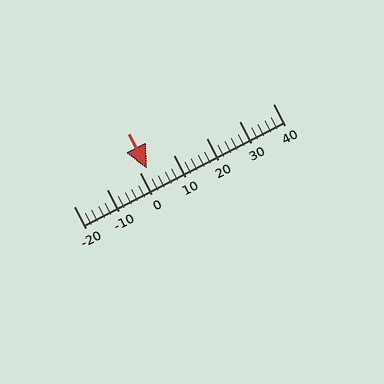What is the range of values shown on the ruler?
The ruler shows values from -20 to 40.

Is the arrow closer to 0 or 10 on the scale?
The arrow is closer to 0.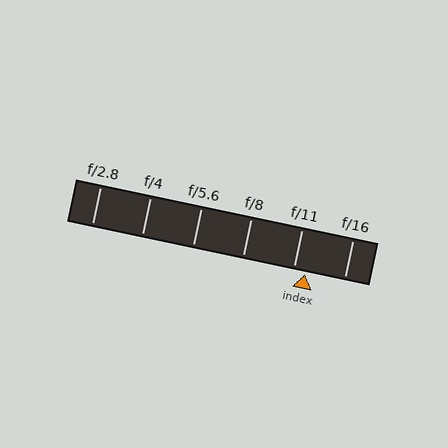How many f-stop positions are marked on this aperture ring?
There are 6 f-stop positions marked.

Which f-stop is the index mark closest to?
The index mark is closest to f/11.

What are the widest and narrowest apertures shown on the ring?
The widest aperture shown is f/2.8 and the narrowest is f/16.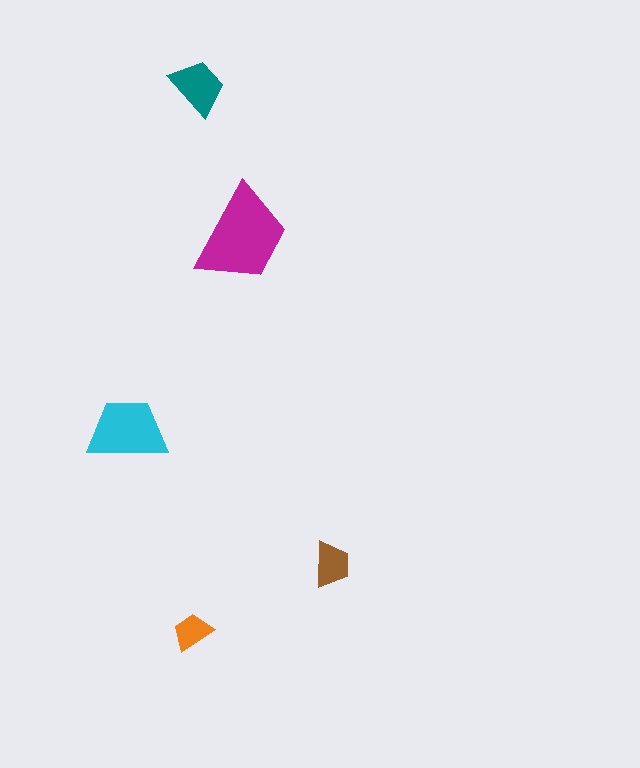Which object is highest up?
The teal trapezoid is topmost.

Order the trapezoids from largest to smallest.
the magenta one, the cyan one, the teal one, the brown one, the orange one.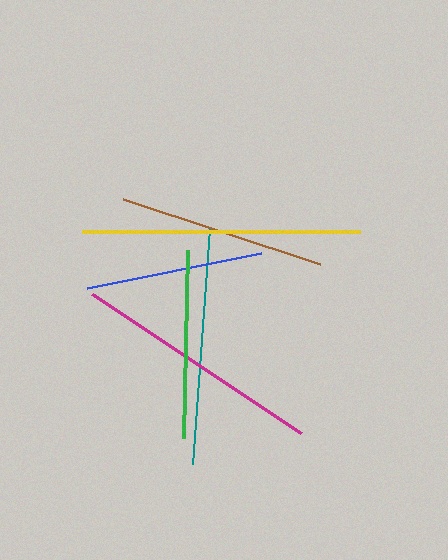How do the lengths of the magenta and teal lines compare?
The magenta and teal lines are approximately the same length.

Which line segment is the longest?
The yellow line is the longest at approximately 277 pixels.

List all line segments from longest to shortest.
From longest to shortest: yellow, magenta, teal, brown, green, blue.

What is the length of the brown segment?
The brown segment is approximately 208 pixels long.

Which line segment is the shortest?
The blue line is the shortest at approximately 177 pixels.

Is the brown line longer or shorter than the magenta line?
The magenta line is longer than the brown line.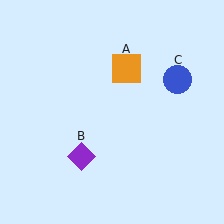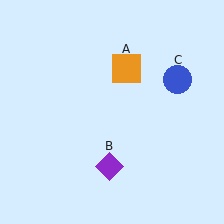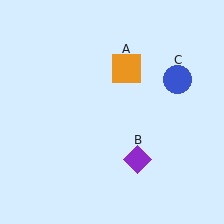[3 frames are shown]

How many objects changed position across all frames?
1 object changed position: purple diamond (object B).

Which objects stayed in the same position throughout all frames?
Orange square (object A) and blue circle (object C) remained stationary.